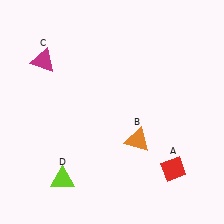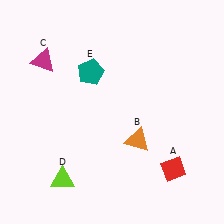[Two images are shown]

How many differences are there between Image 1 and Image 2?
There is 1 difference between the two images.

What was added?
A teal pentagon (E) was added in Image 2.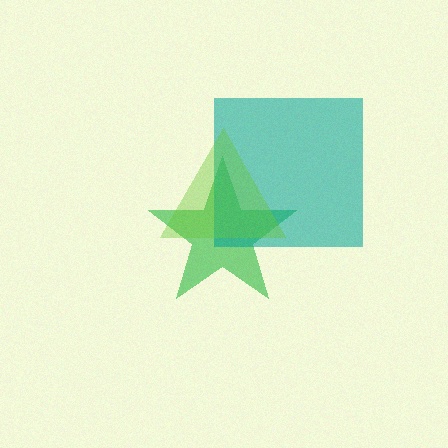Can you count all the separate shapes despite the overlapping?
Yes, there are 3 separate shapes.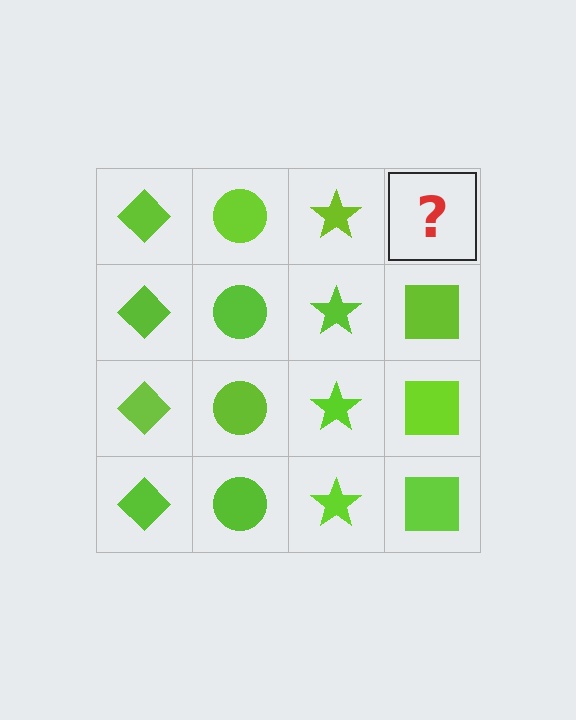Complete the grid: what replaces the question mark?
The question mark should be replaced with a lime square.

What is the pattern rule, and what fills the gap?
The rule is that each column has a consistent shape. The gap should be filled with a lime square.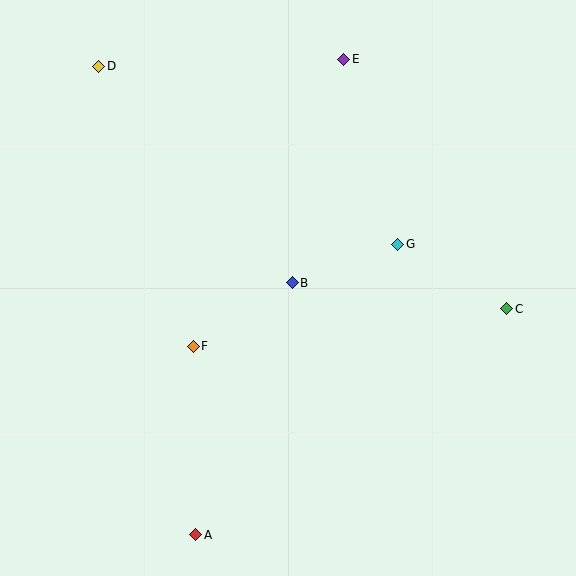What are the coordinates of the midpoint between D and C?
The midpoint between D and C is at (303, 188).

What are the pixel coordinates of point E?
Point E is at (344, 59).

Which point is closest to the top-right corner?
Point E is closest to the top-right corner.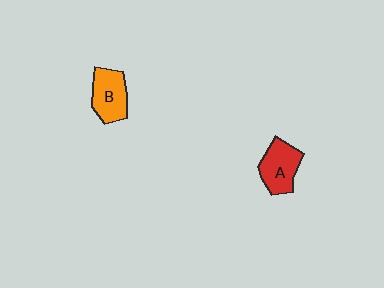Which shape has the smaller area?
Shape B (orange).